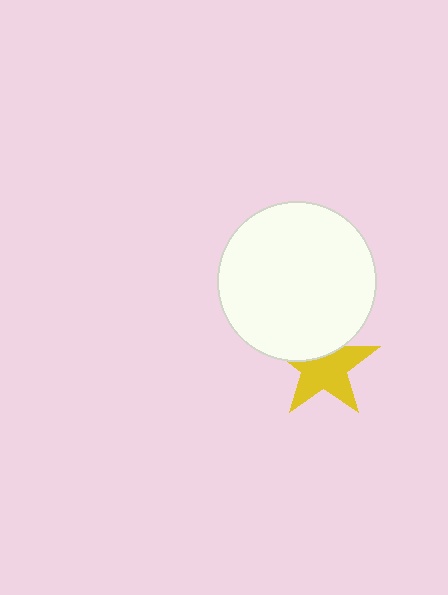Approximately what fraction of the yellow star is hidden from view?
Roughly 34% of the yellow star is hidden behind the white circle.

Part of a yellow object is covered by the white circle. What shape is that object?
It is a star.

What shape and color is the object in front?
The object in front is a white circle.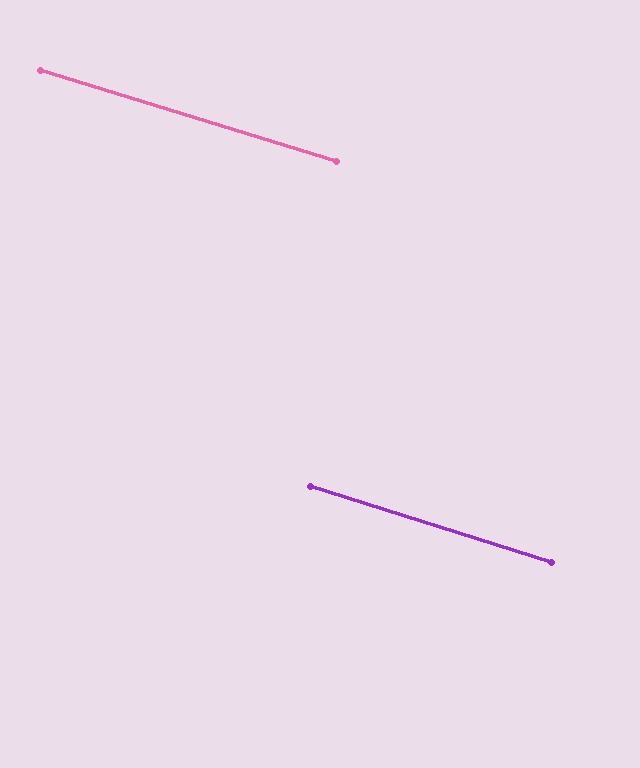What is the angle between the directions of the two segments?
Approximately 1 degree.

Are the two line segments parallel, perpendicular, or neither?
Parallel — their directions differ by only 0.6°.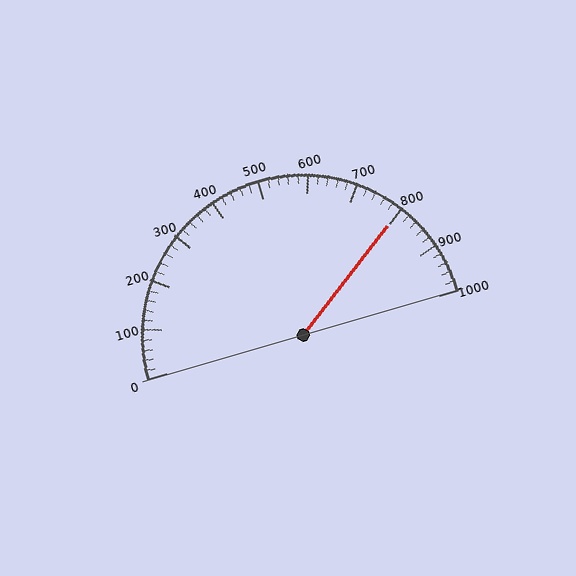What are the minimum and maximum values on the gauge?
The gauge ranges from 0 to 1000.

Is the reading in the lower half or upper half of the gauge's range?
The reading is in the upper half of the range (0 to 1000).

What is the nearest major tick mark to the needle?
The nearest major tick mark is 800.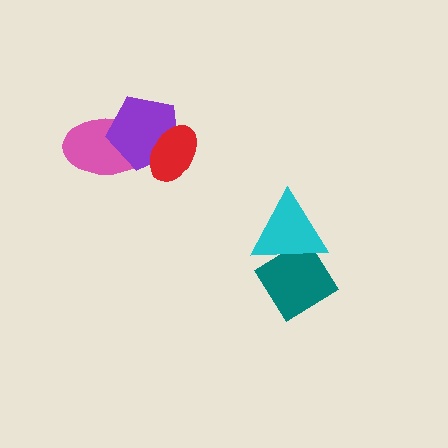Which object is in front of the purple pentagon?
The red ellipse is in front of the purple pentagon.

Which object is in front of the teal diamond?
The cyan triangle is in front of the teal diamond.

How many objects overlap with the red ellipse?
1 object overlaps with the red ellipse.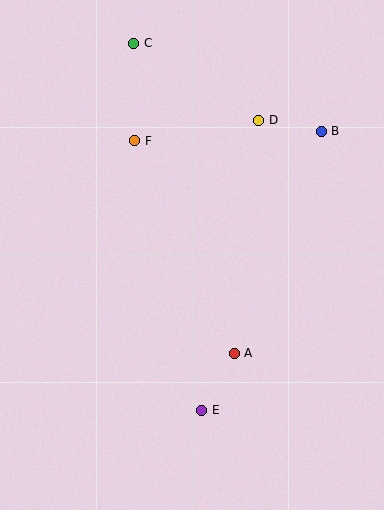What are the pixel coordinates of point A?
Point A is at (234, 353).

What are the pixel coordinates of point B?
Point B is at (321, 131).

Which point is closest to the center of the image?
Point A at (234, 353) is closest to the center.